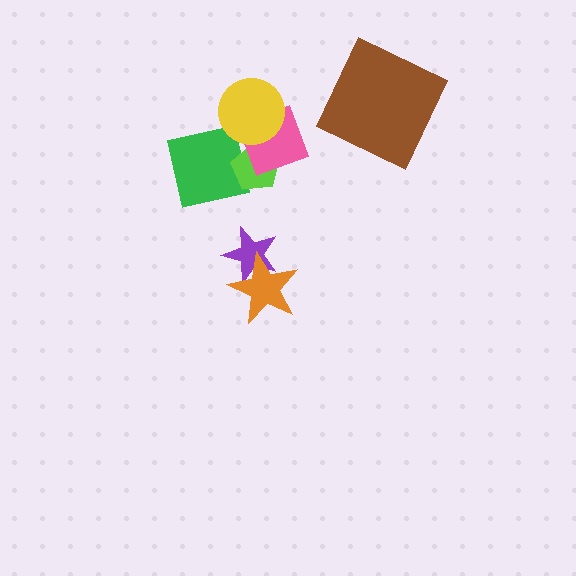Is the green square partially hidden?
Yes, it is partially covered by another shape.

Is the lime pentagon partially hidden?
Yes, it is partially covered by another shape.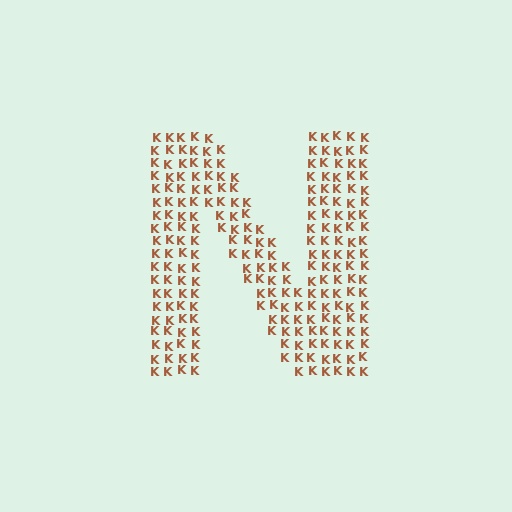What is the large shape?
The large shape is the letter N.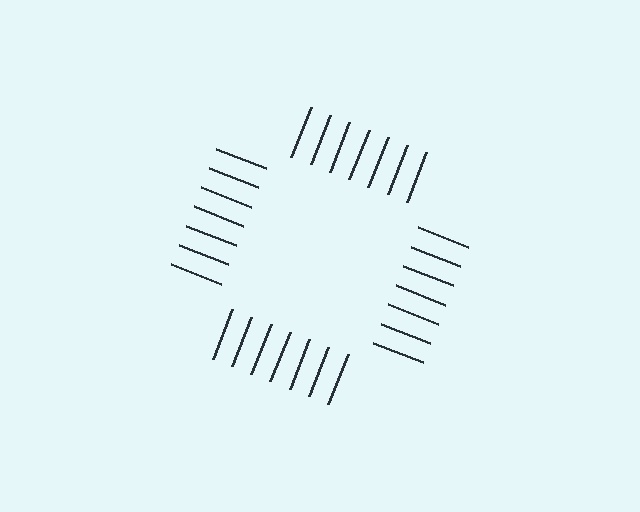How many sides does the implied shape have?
4 sides — the line-ends trace a square.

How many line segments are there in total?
28 — 7 along each of the 4 edges.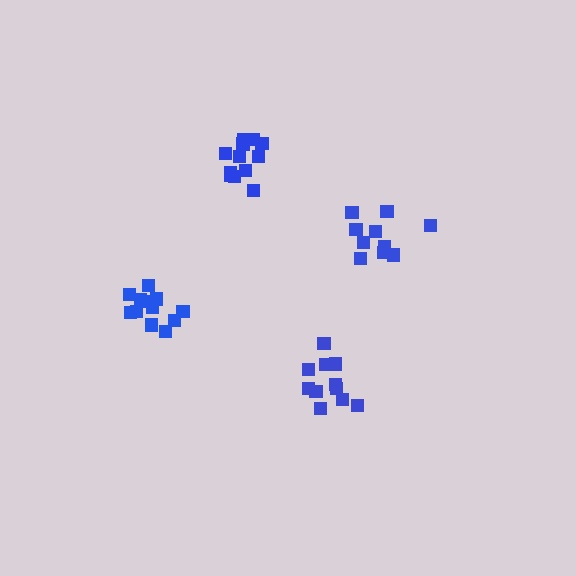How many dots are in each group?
Group 1: 11 dots, Group 2: 10 dots, Group 3: 13 dots, Group 4: 12 dots (46 total).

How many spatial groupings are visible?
There are 4 spatial groupings.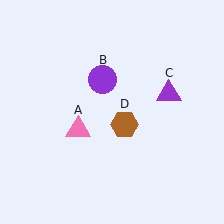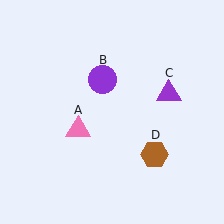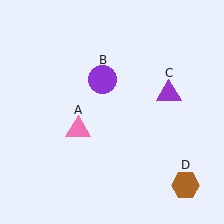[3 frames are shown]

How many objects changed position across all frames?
1 object changed position: brown hexagon (object D).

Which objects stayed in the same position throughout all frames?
Pink triangle (object A) and purple circle (object B) and purple triangle (object C) remained stationary.